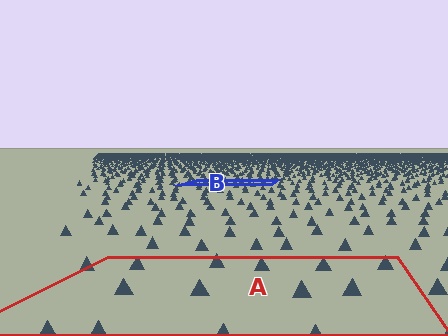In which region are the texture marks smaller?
The texture marks are smaller in region B, because it is farther away.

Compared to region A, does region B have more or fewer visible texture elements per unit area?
Region B has more texture elements per unit area — they are packed more densely because it is farther away.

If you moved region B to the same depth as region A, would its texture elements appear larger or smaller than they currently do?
They would appear larger. At a closer depth, the same texture elements are projected at a bigger on-screen size.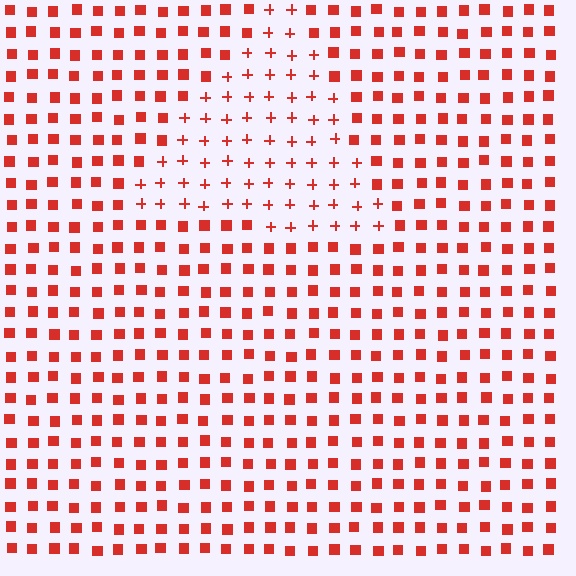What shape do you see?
I see a triangle.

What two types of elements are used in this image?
The image uses plus signs inside the triangle region and squares outside it.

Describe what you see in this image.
The image is filled with small red elements arranged in a uniform grid. A triangle-shaped region contains plus signs, while the surrounding area contains squares. The boundary is defined purely by the change in element shape.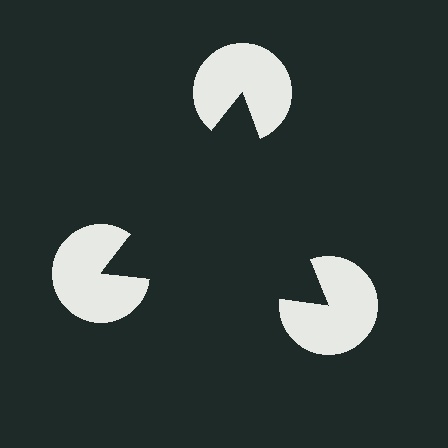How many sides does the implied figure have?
3 sides.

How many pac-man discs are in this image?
There are 3 — one at each vertex of the illusory triangle.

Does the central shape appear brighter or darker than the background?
It typically appears slightly darker than the background, even though no actual brightness change is drawn.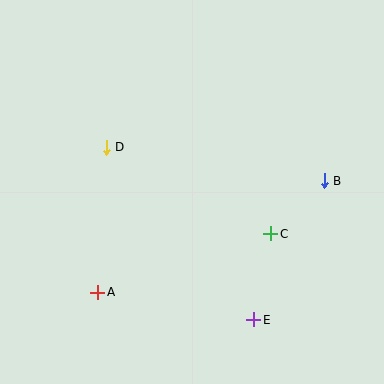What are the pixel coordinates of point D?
Point D is at (106, 147).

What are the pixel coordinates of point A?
Point A is at (98, 292).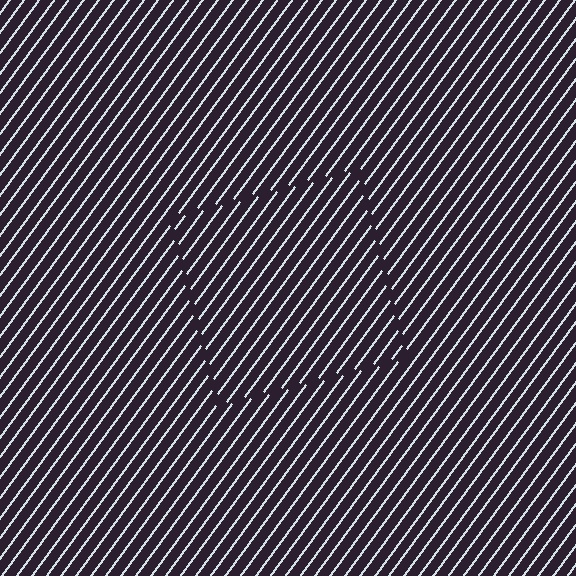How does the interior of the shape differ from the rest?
The interior of the shape contains the same grating, shifted by half a period — the contour is defined by the phase discontinuity where line-ends from the inner and outer gratings abut.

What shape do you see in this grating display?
An illusory square. The interior of the shape contains the same grating, shifted by half a period — the contour is defined by the phase discontinuity where line-ends from the inner and outer gratings abut.